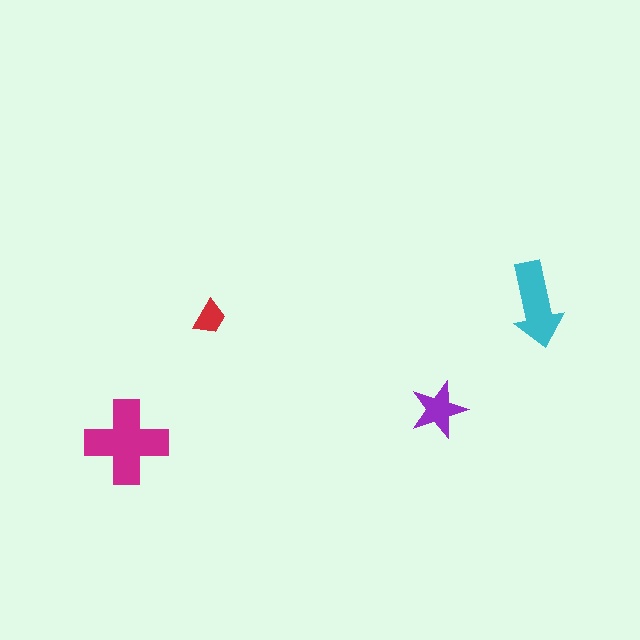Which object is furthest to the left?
The magenta cross is leftmost.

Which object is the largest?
The magenta cross.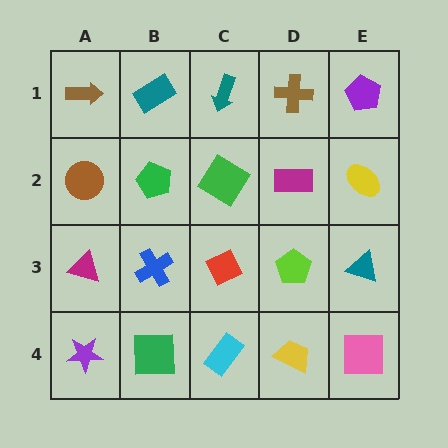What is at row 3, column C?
A red diamond.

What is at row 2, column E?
A yellow ellipse.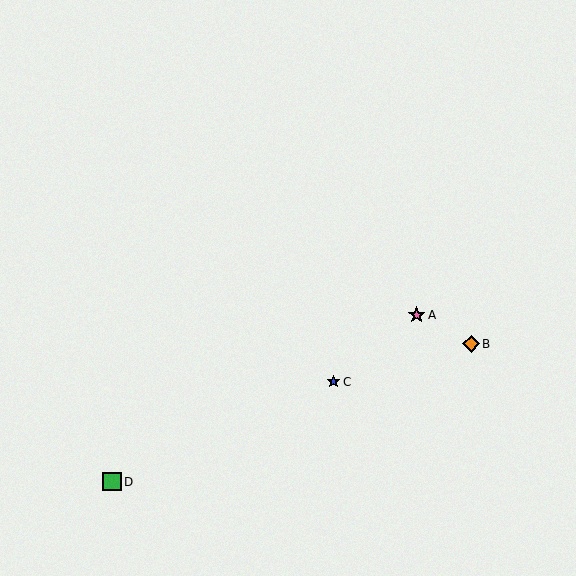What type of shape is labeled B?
Shape B is an orange diamond.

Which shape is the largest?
The green square (labeled D) is the largest.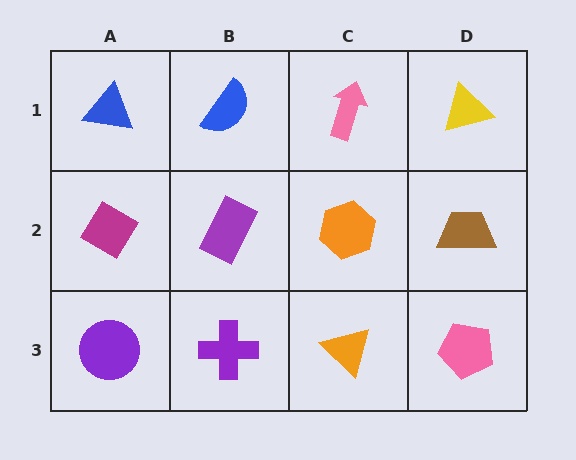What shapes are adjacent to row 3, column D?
A brown trapezoid (row 2, column D), an orange triangle (row 3, column C).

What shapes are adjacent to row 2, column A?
A blue triangle (row 1, column A), a purple circle (row 3, column A), a purple rectangle (row 2, column B).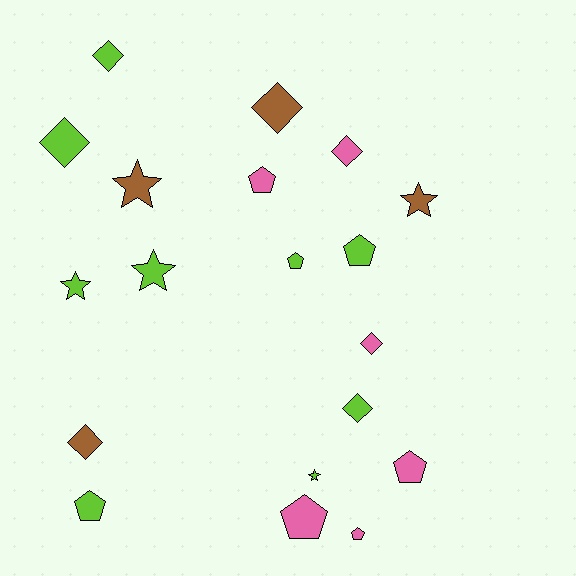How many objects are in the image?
There are 19 objects.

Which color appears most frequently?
Lime, with 9 objects.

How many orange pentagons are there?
There are no orange pentagons.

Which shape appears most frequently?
Pentagon, with 7 objects.